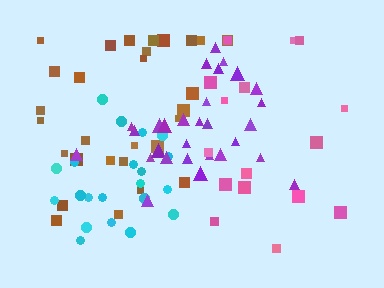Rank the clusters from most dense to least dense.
purple, cyan, brown, pink.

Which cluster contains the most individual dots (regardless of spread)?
Brown (29).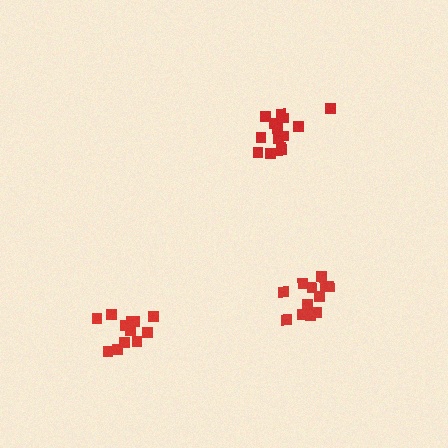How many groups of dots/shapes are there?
There are 3 groups.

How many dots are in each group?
Group 1: 14 dots, Group 2: 12 dots, Group 3: 12 dots (38 total).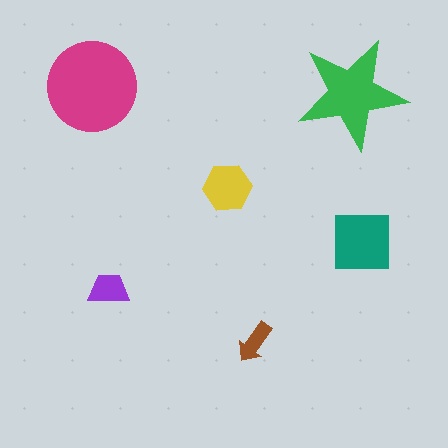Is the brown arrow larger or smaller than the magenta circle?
Smaller.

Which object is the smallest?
The brown arrow.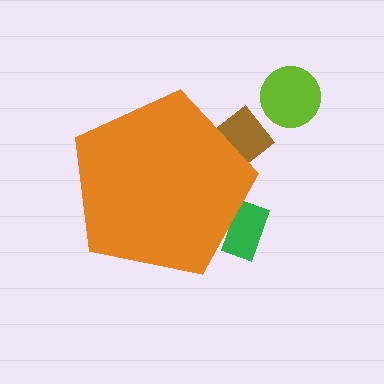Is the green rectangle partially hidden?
Yes, the green rectangle is partially hidden behind the orange pentagon.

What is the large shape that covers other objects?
An orange pentagon.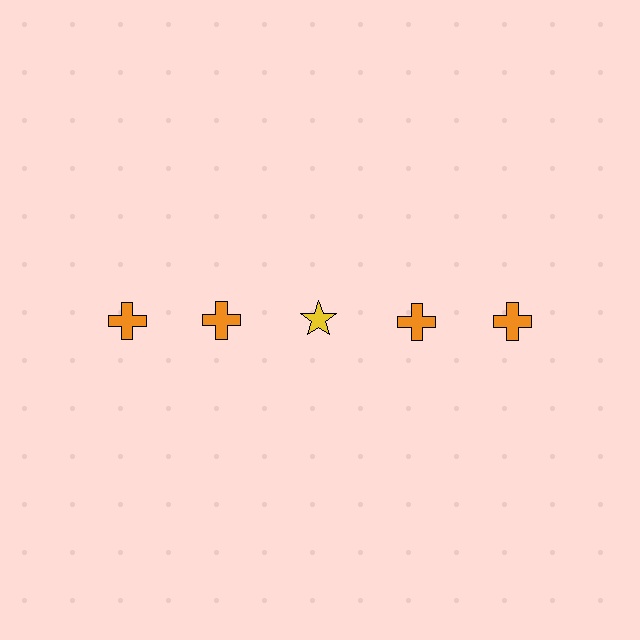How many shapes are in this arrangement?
There are 5 shapes arranged in a grid pattern.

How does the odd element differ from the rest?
It differs in both color (yellow instead of orange) and shape (star instead of cross).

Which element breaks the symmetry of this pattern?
The yellow star in the top row, center column breaks the symmetry. All other shapes are orange crosses.